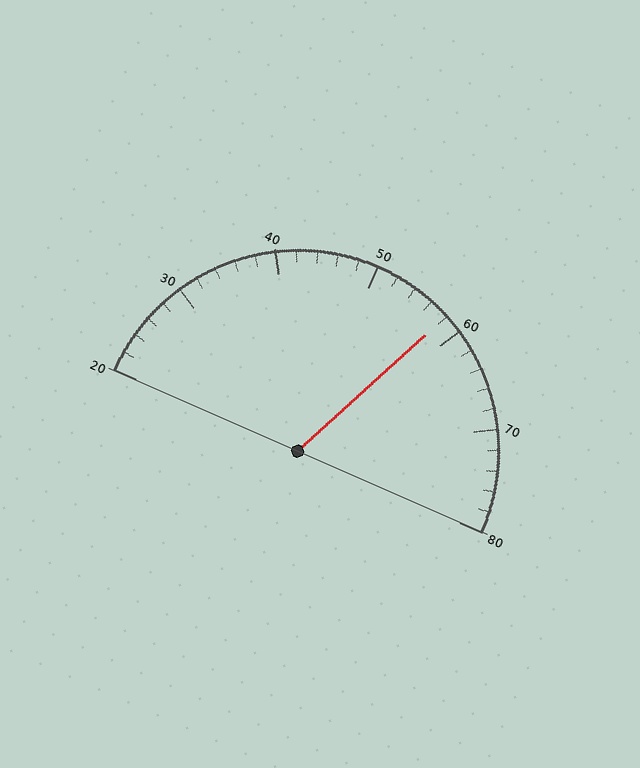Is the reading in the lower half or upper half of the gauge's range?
The reading is in the upper half of the range (20 to 80).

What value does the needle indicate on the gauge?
The needle indicates approximately 58.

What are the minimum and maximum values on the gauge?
The gauge ranges from 20 to 80.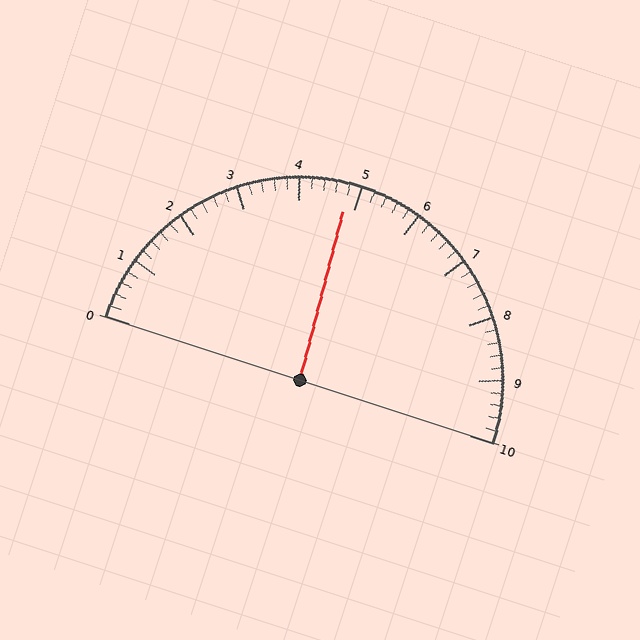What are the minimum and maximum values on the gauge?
The gauge ranges from 0 to 10.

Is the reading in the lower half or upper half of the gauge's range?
The reading is in the lower half of the range (0 to 10).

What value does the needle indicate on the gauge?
The needle indicates approximately 4.8.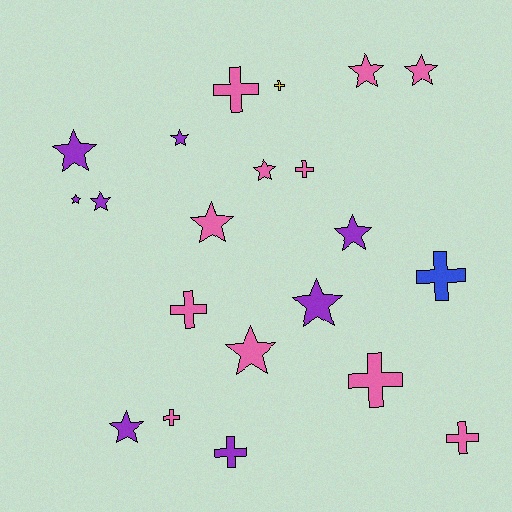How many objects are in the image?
There are 21 objects.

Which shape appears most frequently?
Star, with 12 objects.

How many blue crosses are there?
There is 1 blue cross.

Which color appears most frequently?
Pink, with 11 objects.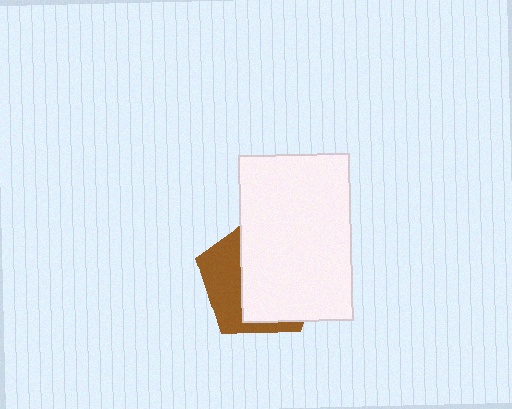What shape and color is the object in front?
The object in front is a white rectangle.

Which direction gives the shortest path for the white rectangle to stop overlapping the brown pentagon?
Moving right gives the shortest separation.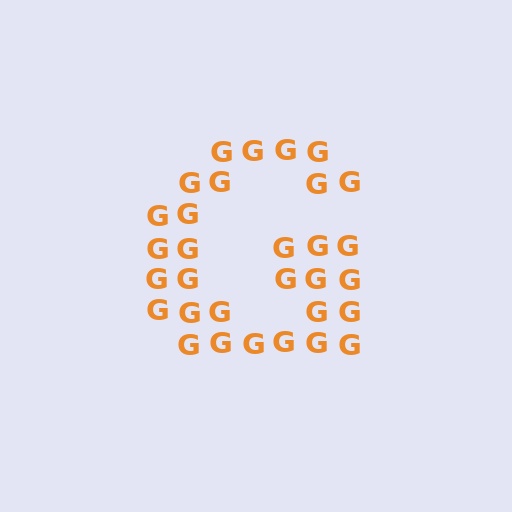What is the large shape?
The large shape is the letter G.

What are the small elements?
The small elements are letter G's.